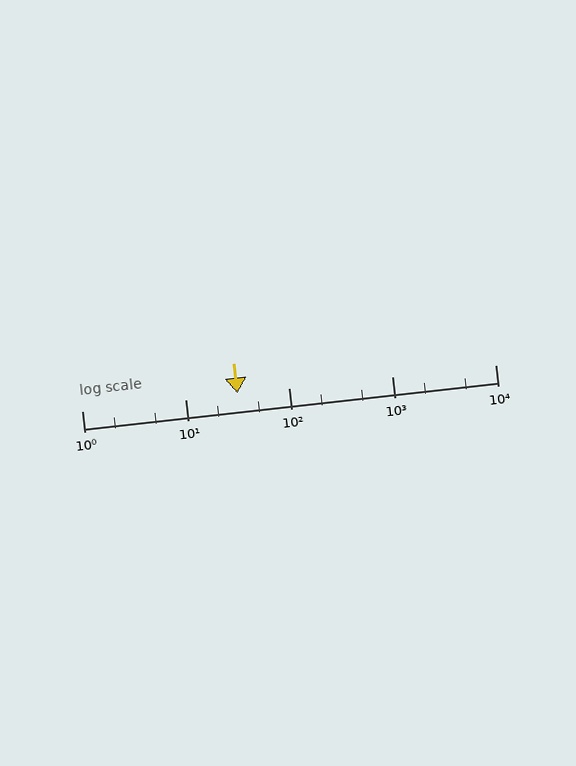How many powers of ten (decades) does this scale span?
The scale spans 4 decades, from 1 to 10000.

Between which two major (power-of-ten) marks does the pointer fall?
The pointer is between 10 and 100.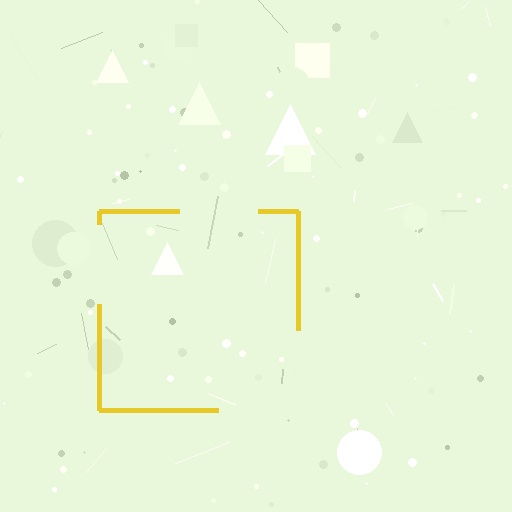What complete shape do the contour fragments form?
The contour fragments form a square.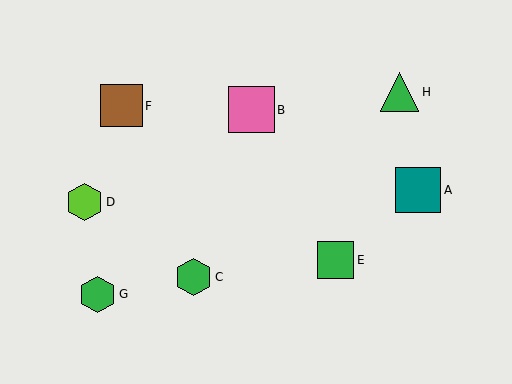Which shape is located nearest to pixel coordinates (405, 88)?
The green triangle (labeled H) at (400, 92) is nearest to that location.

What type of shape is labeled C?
Shape C is a green hexagon.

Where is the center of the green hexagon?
The center of the green hexagon is at (194, 277).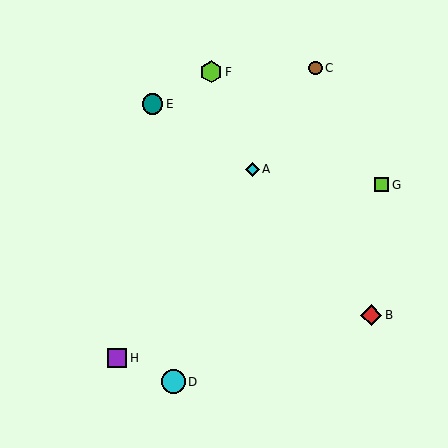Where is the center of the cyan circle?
The center of the cyan circle is at (173, 382).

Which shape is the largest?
The cyan circle (labeled D) is the largest.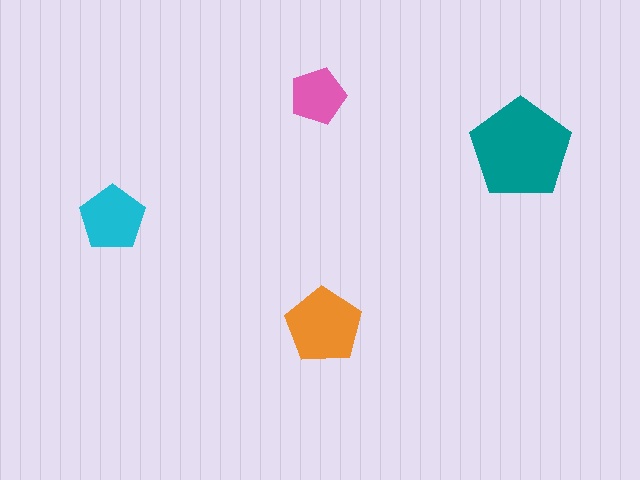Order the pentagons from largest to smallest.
the teal one, the orange one, the cyan one, the pink one.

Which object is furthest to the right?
The teal pentagon is rightmost.